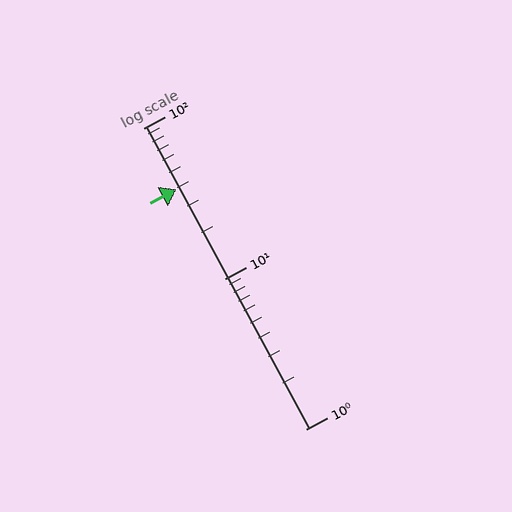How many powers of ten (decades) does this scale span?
The scale spans 2 decades, from 1 to 100.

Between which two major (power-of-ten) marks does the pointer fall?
The pointer is between 10 and 100.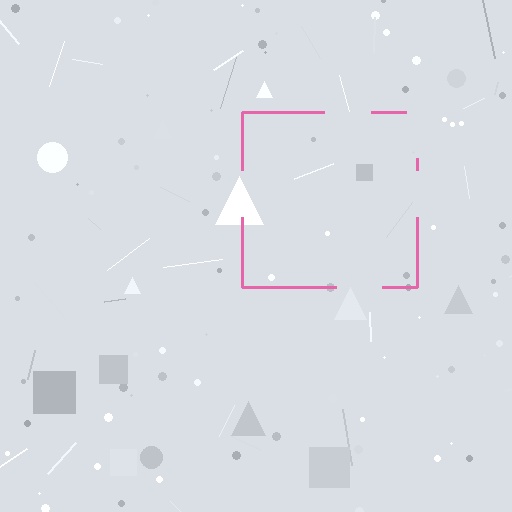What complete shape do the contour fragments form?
The contour fragments form a square.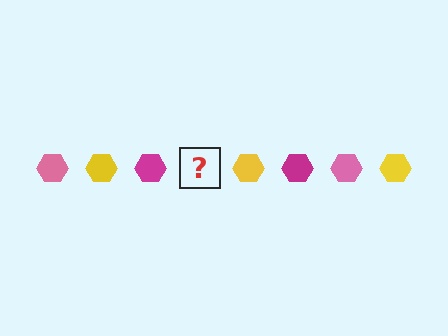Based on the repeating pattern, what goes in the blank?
The blank should be a pink hexagon.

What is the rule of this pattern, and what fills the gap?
The rule is that the pattern cycles through pink, yellow, magenta hexagons. The gap should be filled with a pink hexagon.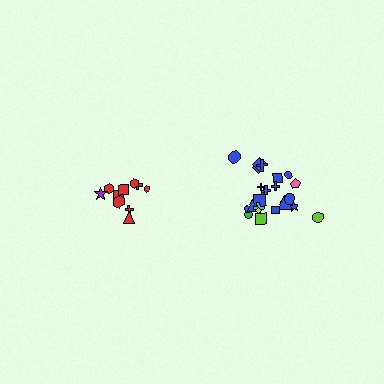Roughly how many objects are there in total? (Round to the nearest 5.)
Roughly 35 objects in total.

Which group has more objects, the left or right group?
The right group.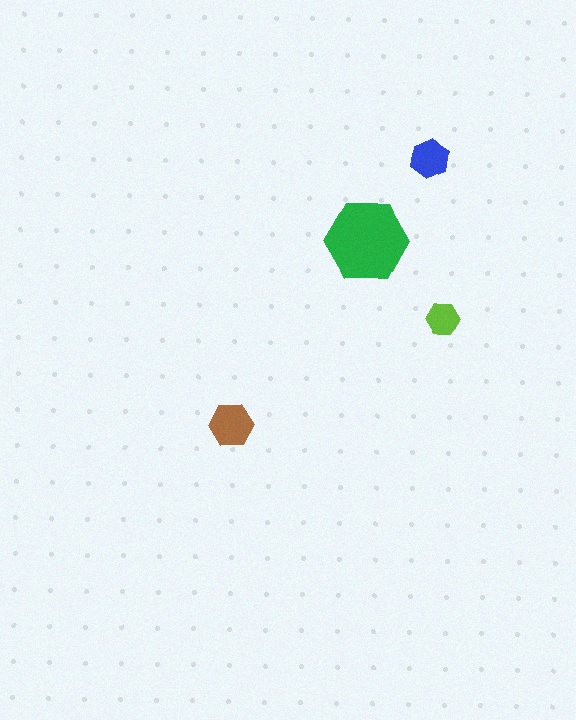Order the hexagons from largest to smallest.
the green one, the brown one, the blue one, the lime one.